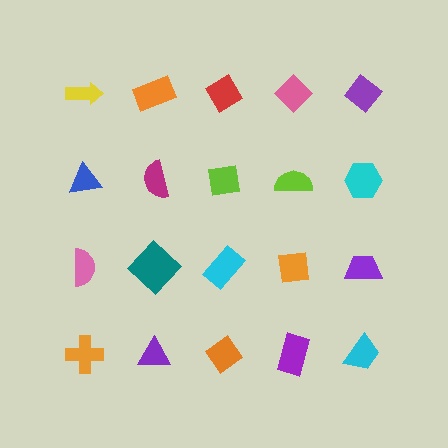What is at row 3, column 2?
A teal diamond.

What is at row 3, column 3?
A cyan rectangle.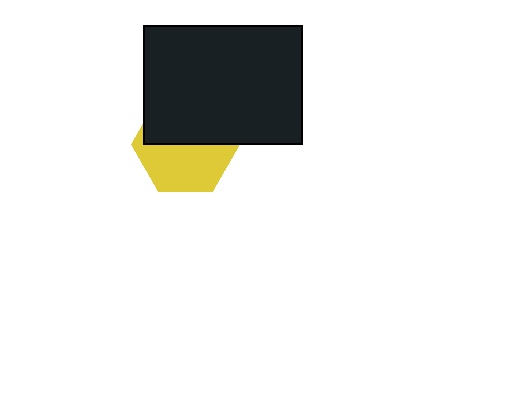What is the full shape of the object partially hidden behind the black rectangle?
The partially hidden object is a yellow hexagon.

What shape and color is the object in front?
The object in front is a black rectangle.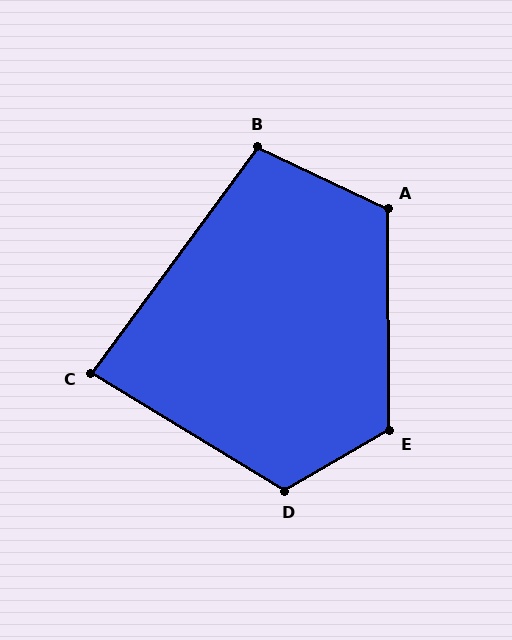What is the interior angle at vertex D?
Approximately 119 degrees (obtuse).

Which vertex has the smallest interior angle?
C, at approximately 85 degrees.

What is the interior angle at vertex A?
Approximately 115 degrees (obtuse).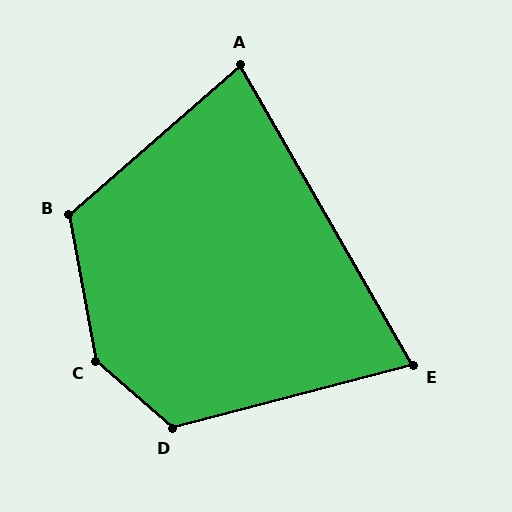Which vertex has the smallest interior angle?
E, at approximately 75 degrees.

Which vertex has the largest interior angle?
C, at approximately 142 degrees.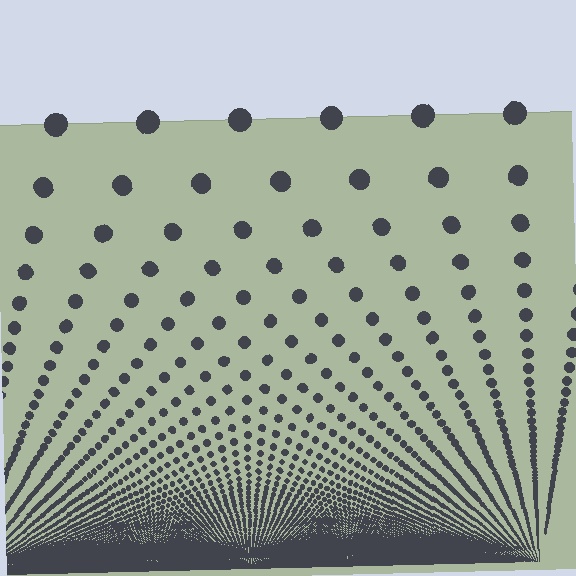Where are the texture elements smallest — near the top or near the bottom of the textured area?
Near the bottom.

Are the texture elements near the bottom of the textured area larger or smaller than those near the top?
Smaller. The gradient is inverted — elements near the bottom are smaller and denser.